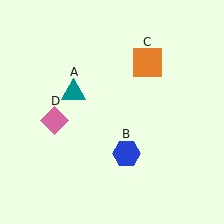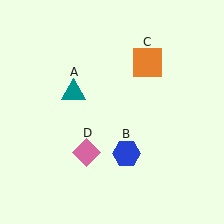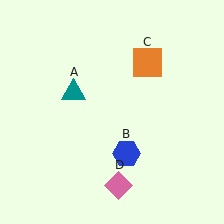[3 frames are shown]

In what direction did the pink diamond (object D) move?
The pink diamond (object D) moved down and to the right.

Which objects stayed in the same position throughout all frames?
Teal triangle (object A) and blue hexagon (object B) and orange square (object C) remained stationary.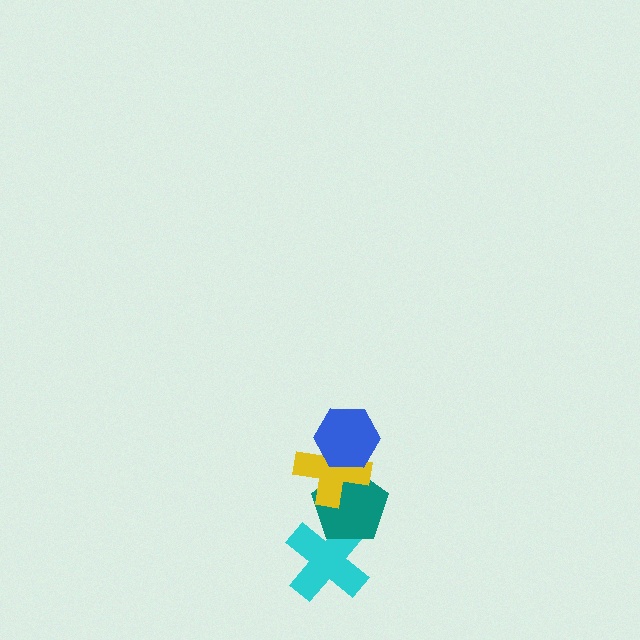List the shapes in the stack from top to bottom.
From top to bottom: the blue hexagon, the yellow cross, the teal pentagon, the cyan cross.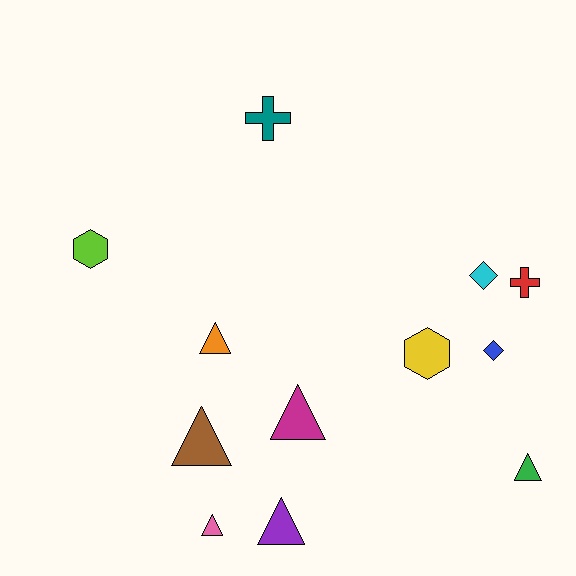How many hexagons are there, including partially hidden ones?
There are 2 hexagons.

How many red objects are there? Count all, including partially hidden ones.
There is 1 red object.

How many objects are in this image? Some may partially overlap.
There are 12 objects.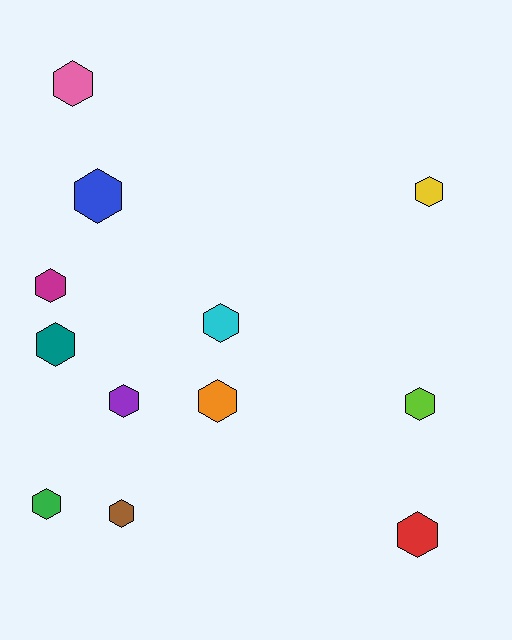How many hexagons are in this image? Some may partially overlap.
There are 12 hexagons.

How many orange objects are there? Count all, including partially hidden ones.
There is 1 orange object.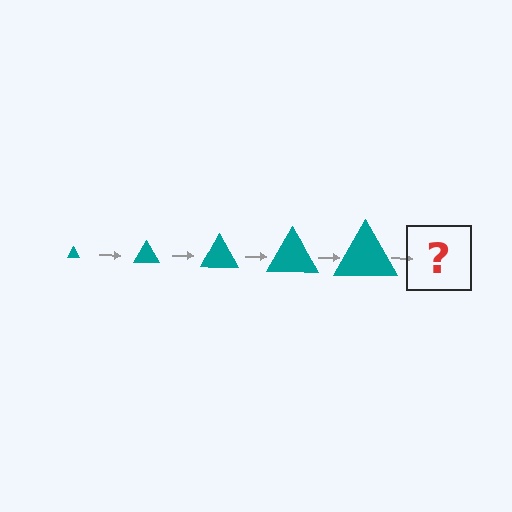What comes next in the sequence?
The next element should be a teal triangle, larger than the previous one.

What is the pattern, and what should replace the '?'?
The pattern is that the triangle gets progressively larger each step. The '?' should be a teal triangle, larger than the previous one.